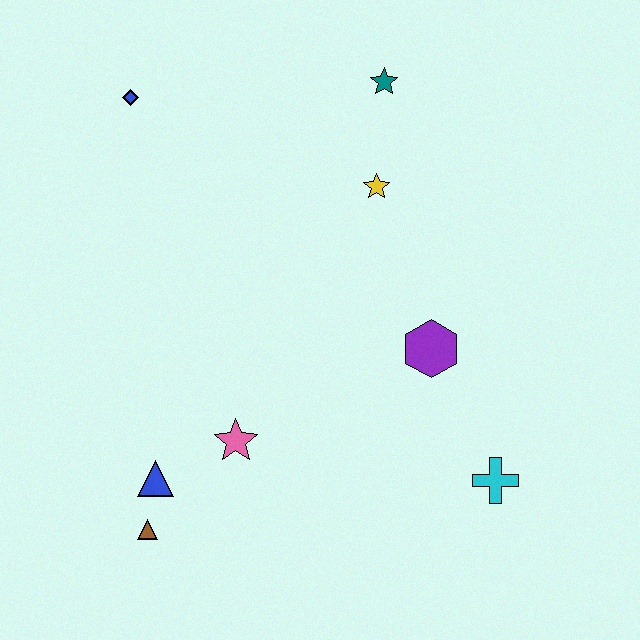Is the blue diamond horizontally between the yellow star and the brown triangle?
No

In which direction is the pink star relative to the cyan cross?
The pink star is to the left of the cyan cross.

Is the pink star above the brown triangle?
Yes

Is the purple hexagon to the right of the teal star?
Yes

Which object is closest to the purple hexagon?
The cyan cross is closest to the purple hexagon.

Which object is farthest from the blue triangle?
The teal star is farthest from the blue triangle.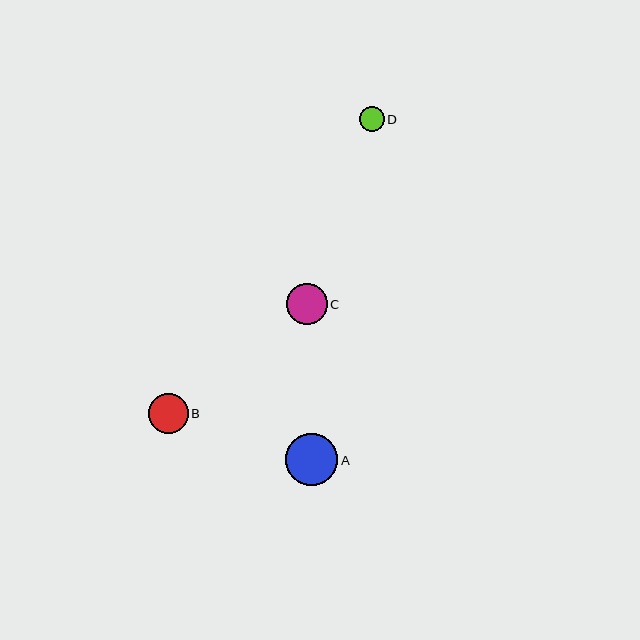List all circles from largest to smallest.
From largest to smallest: A, C, B, D.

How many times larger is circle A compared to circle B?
Circle A is approximately 1.3 times the size of circle B.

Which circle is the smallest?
Circle D is the smallest with a size of approximately 25 pixels.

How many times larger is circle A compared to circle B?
Circle A is approximately 1.3 times the size of circle B.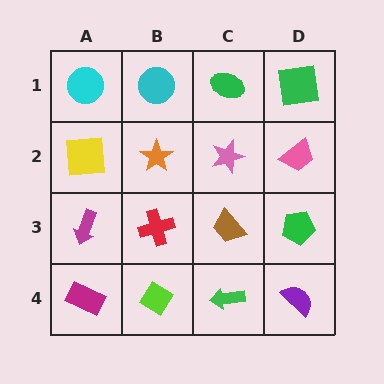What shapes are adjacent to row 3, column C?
A pink star (row 2, column C), a green arrow (row 4, column C), a red cross (row 3, column B), a green pentagon (row 3, column D).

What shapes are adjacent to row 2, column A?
A cyan circle (row 1, column A), a magenta arrow (row 3, column A), an orange star (row 2, column B).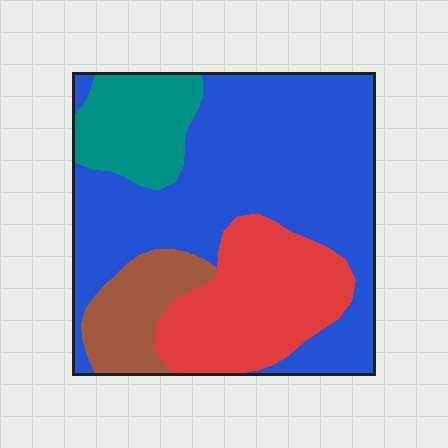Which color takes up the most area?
Blue, at roughly 55%.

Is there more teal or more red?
Red.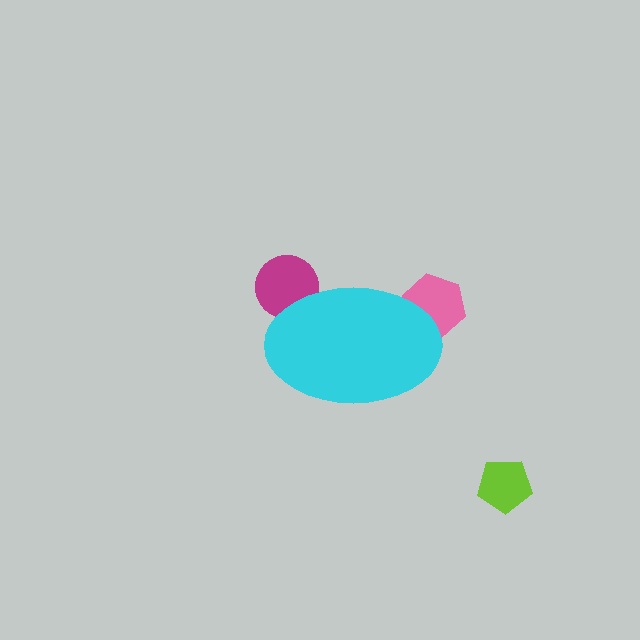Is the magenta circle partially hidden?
Yes, the magenta circle is partially hidden behind the cyan ellipse.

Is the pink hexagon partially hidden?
Yes, the pink hexagon is partially hidden behind the cyan ellipse.